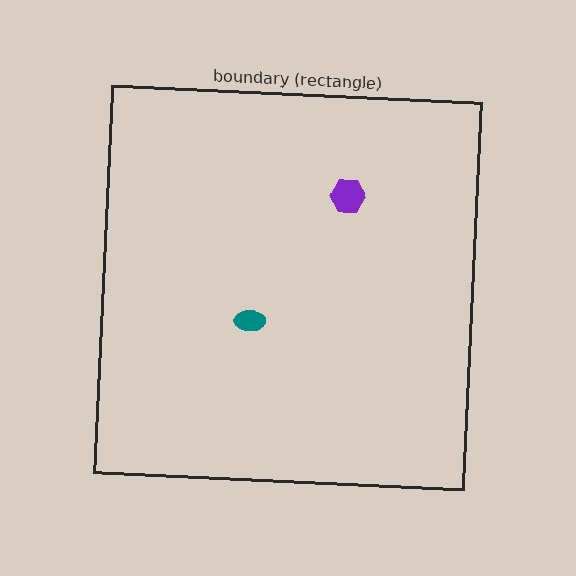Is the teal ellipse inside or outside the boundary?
Inside.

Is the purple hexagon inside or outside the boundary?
Inside.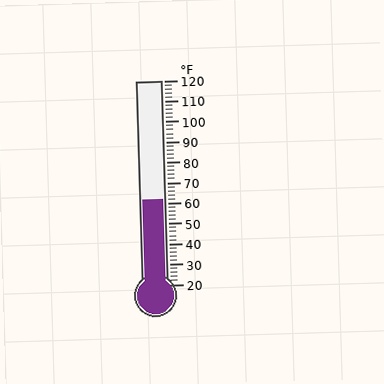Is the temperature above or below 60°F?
The temperature is above 60°F.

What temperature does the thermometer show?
The thermometer shows approximately 62°F.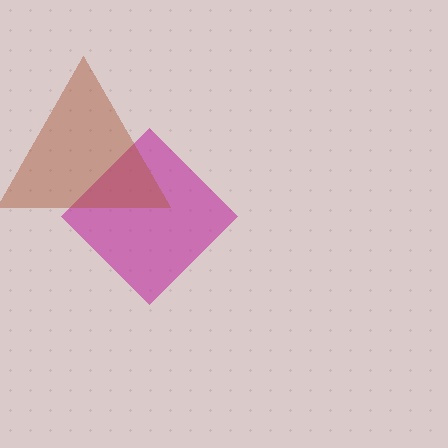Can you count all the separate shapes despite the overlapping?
Yes, there are 2 separate shapes.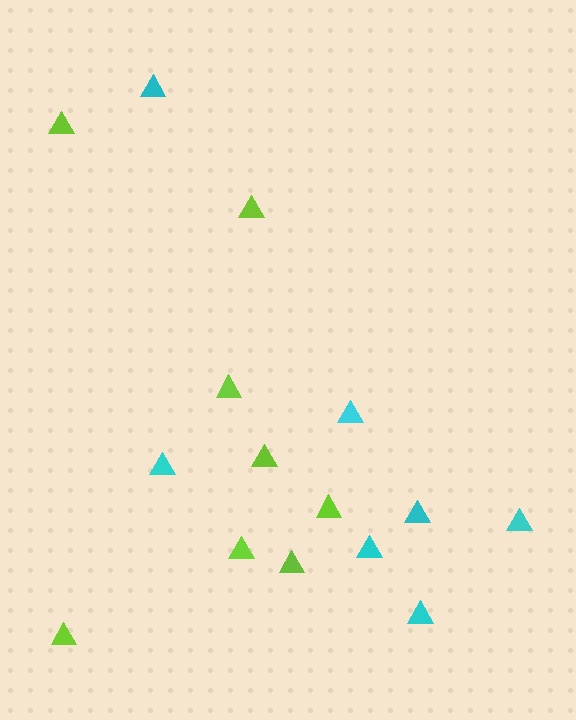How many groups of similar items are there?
There are 2 groups: one group of lime triangles (8) and one group of cyan triangles (7).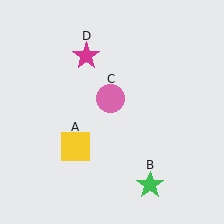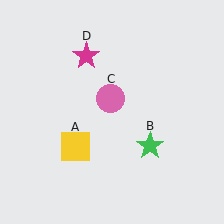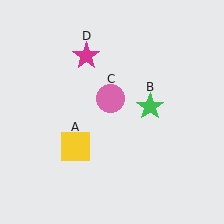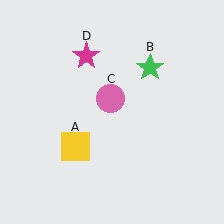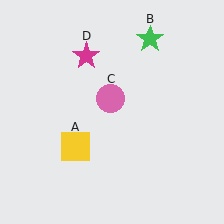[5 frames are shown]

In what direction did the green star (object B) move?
The green star (object B) moved up.